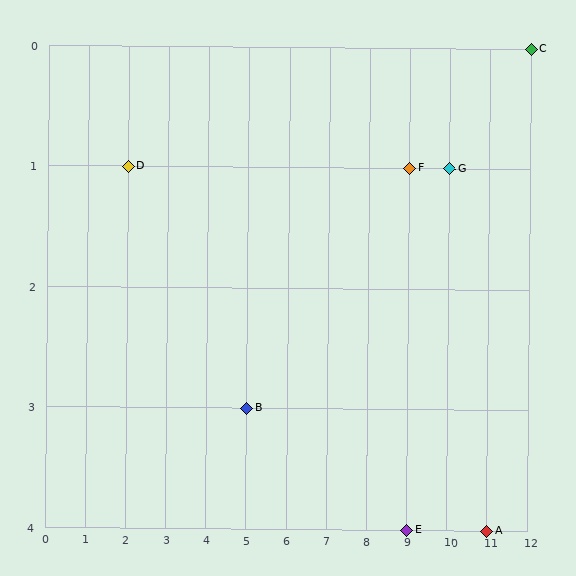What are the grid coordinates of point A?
Point A is at grid coordinates (11, 4).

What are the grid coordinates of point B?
Point B is at grid coordinates (5, 3).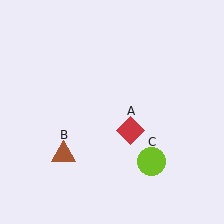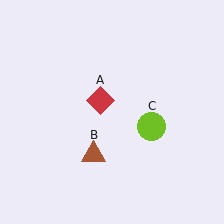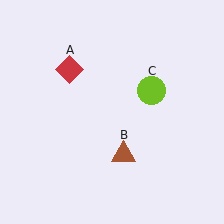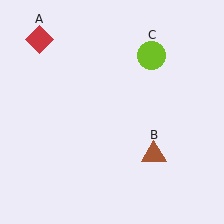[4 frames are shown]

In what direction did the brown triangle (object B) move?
The brown triangle (object B) moved right.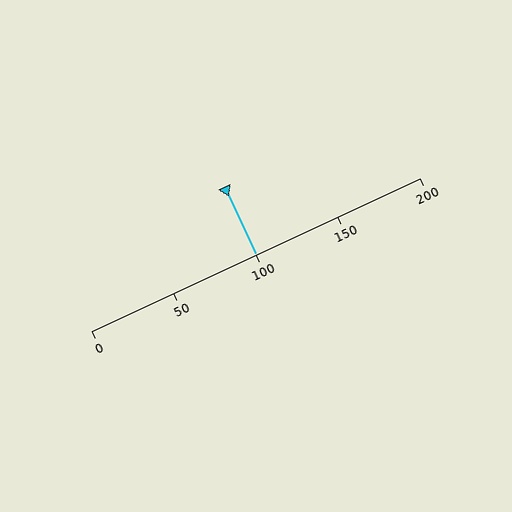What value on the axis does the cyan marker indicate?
The marker indicates approximately 100.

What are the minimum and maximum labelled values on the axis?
The axis runs from 0 to 200.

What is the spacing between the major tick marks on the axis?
The major ticks are spaced 50 apart.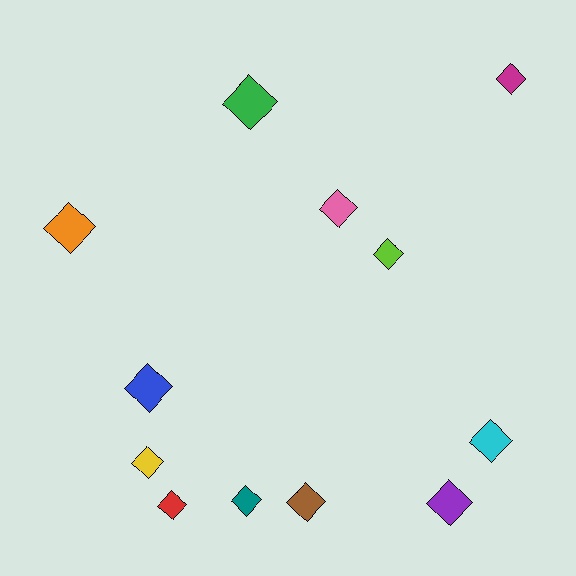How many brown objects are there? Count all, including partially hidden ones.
There is 1 brown object.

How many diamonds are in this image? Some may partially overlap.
There are 12 diamonds.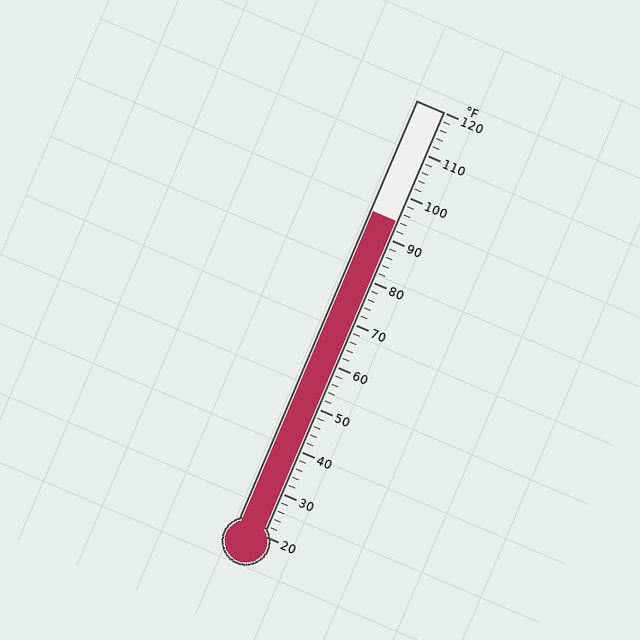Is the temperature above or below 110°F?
The temperature is below 110°F.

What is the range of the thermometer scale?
The thermometer scale ranges from 20°F to 120°F.